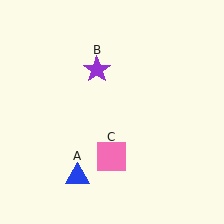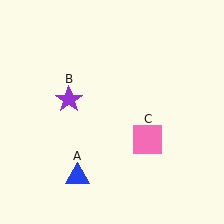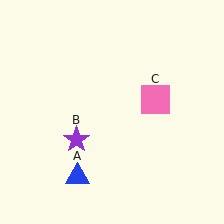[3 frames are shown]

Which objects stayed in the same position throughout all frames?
Blue triangle (object A) remained stationary.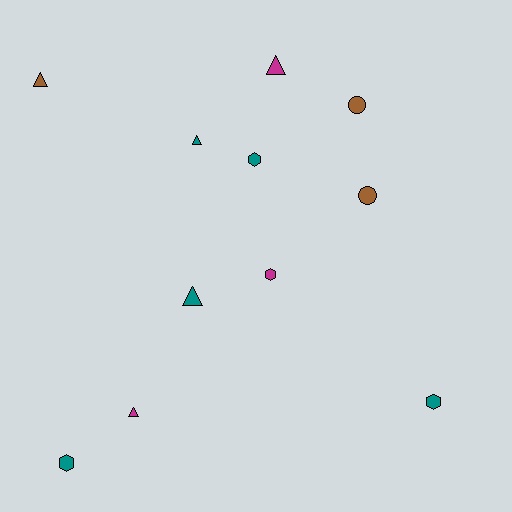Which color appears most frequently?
Teal, with 5 objects.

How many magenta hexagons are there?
There is 1 magenta hexagon.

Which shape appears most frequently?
Triangle, with 5 objects.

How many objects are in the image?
There are 11 objects.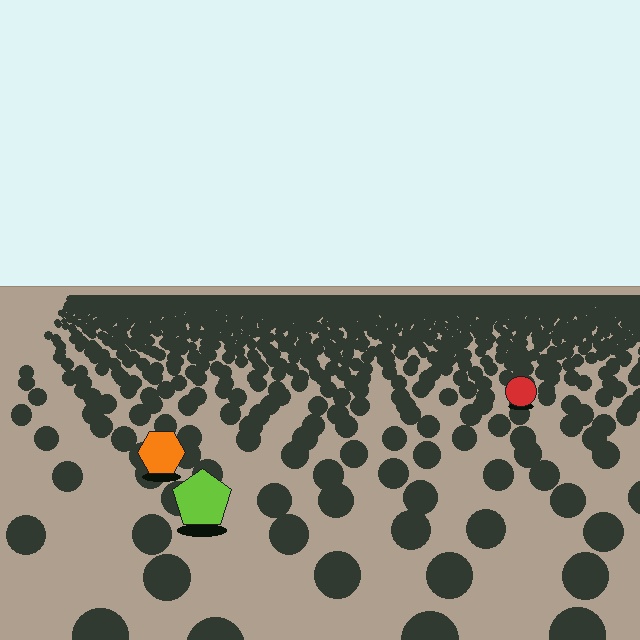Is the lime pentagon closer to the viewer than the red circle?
Yes. The lime pentagon is closer — you can tell from the texture gradient: the ground texture is coarser near it.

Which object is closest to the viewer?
The lime pentagon is closest. The texture marks near it are larger and more spread out.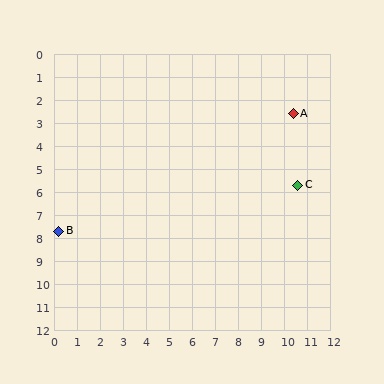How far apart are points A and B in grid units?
Points A and B are about 11.4 grid units apart.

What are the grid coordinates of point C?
Point C is at approximately (10.6, 5.7).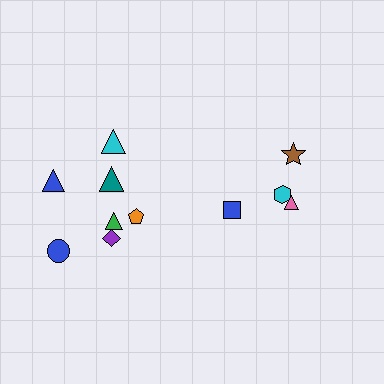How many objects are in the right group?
There are 3 objects.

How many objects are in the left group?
There are 8 objects.